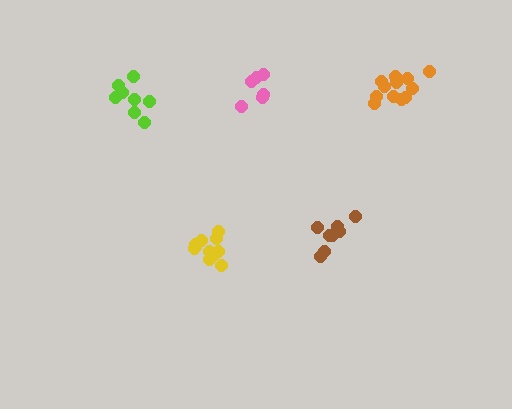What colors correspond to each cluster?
The clusters are colored: yellow, orange, pink, lime, brown.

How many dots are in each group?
Group 1: 11 dots, Group 2: 12 dots, Group 3: 6 dots, Group 4: 8 dots, Group 5: 8 dots (45 total).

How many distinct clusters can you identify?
There are 5 distinct clusters.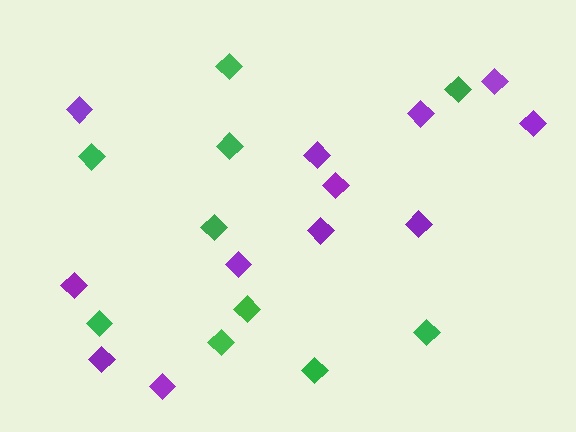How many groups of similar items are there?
There are 2 groups: one group of purple diamonds (12) and one group of green diamonds (10).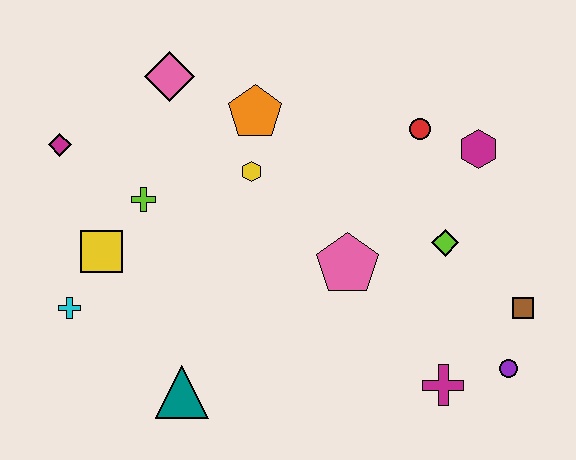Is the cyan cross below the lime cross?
Yes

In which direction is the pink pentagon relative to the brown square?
The pink pentagon is to the left of the brown square.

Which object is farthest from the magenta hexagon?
The cyan cross is farthest from the magenta hexagon.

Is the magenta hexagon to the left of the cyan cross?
No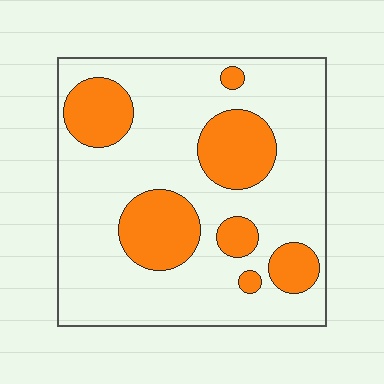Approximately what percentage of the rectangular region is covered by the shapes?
Approximately 25%.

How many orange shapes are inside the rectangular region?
7.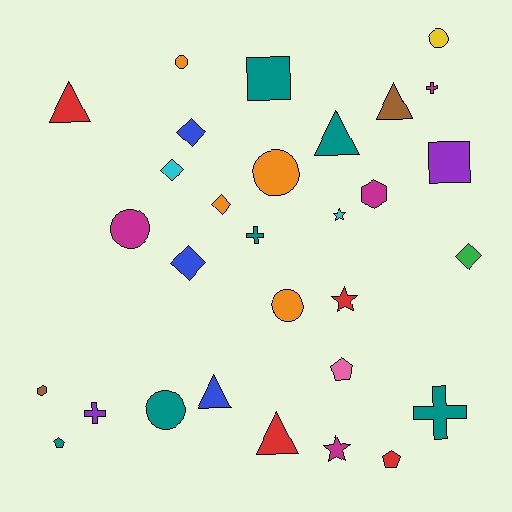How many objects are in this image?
There are 30 objects.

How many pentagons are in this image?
There are 3 pentagons.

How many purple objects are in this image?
There are 2 purple objects.